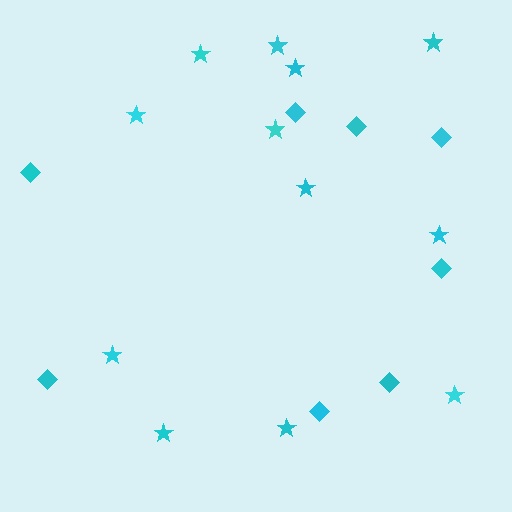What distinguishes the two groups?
There are 2 groups: one group of stars (12) and one group of diamonds (8).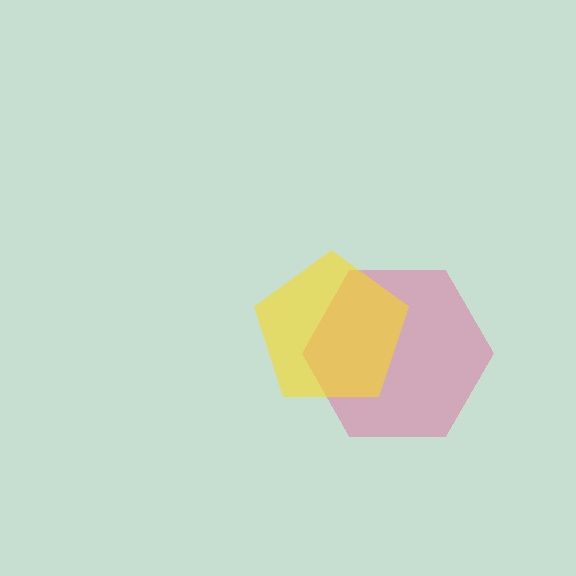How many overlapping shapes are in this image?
There are 2 overlapping shapes in the image.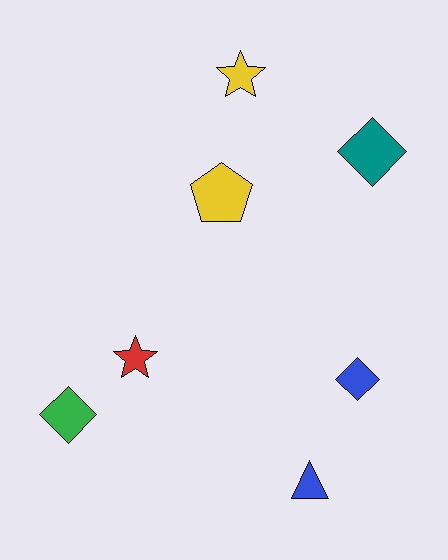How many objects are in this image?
There are 7 objects.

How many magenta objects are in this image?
There are no magenta objects.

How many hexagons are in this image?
There are no hexagons.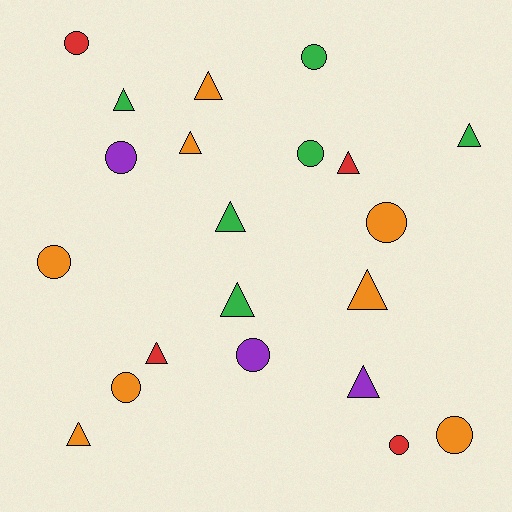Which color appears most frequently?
Orange, with 8 objects.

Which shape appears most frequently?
Triangle, with 11 objects.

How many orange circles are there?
There are 4 orange circles.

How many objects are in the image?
There are 21 objects.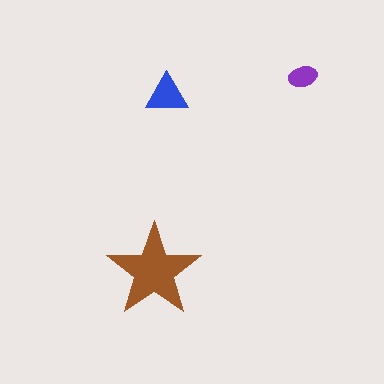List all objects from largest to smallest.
The brown star, the blue triangle, the purple ellipse.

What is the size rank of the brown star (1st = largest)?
1st.